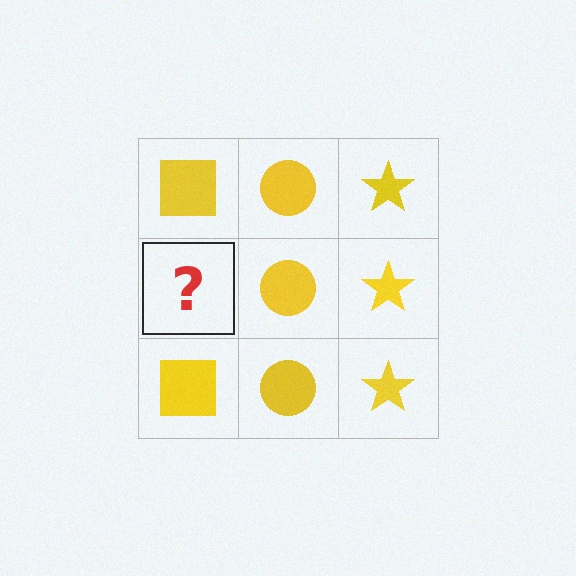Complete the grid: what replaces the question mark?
The question mark should be replaced with a yellow square.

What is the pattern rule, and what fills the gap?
The rule is that each column has a consistent shape. The gap should be filled with a yellow square.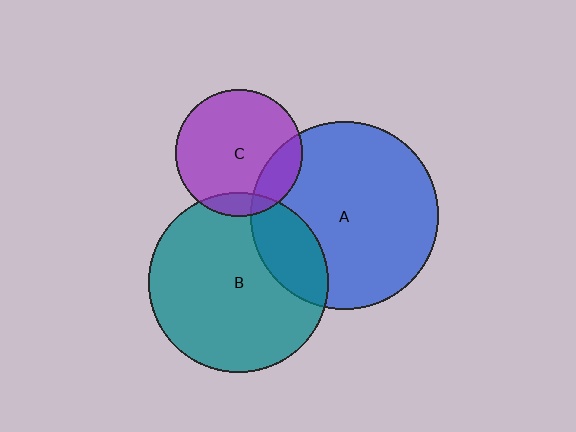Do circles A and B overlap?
Yes.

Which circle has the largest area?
Circle A (blue).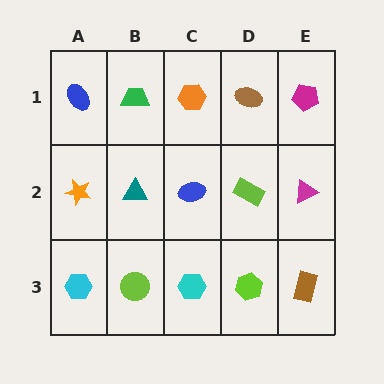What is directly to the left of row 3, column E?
A lime hexagon.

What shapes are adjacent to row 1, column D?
A lime rectangle (row 2, column D), an orange hexagon (row 1, column C), a magenta pentagon (row 1, column E).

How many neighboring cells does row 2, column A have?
3.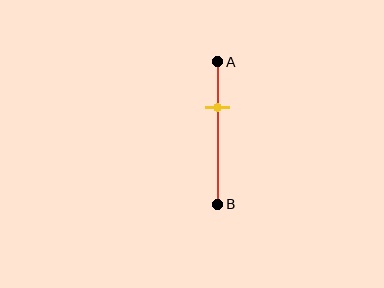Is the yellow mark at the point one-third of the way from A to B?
Yes, the mark is approximately at the one-third point.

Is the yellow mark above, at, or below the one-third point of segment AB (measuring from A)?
The yellow mark is approximately at the one-third point of segment AB.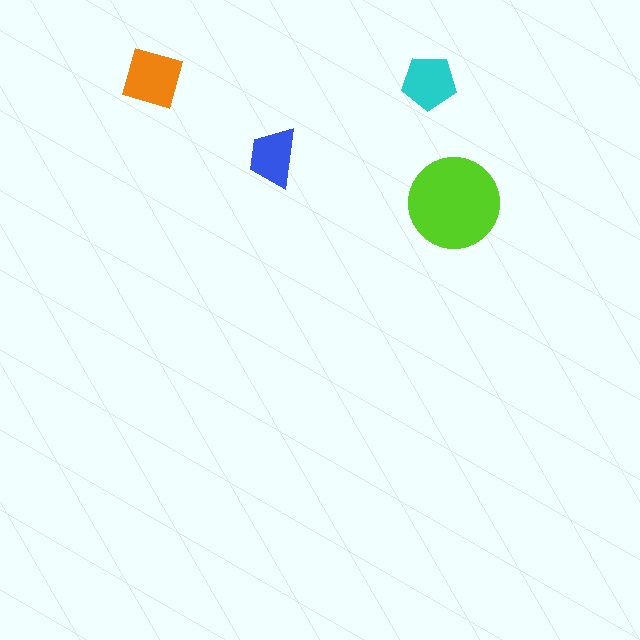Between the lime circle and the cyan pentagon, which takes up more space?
The lime circle.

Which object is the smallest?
The blue trapezoid.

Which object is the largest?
The lime circle.